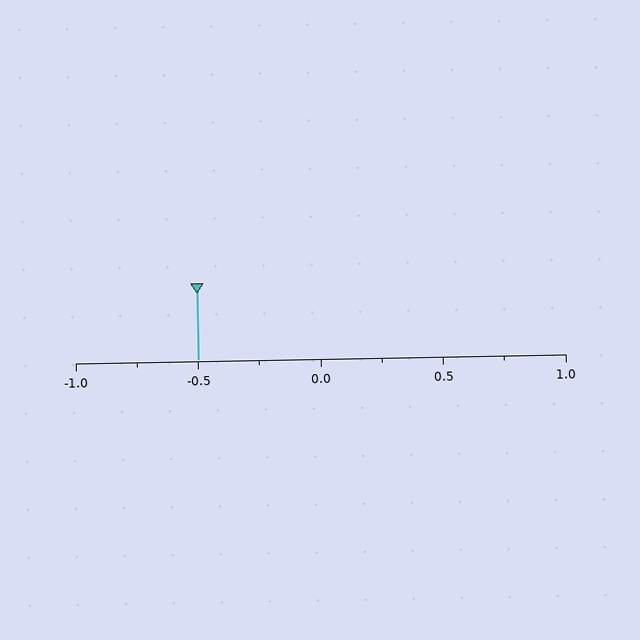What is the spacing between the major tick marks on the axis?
The major ticks are spaced 0.5 apart.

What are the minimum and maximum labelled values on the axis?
The axis runs from -1.0 to 1.0.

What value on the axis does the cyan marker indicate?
The marker indicates approximately -0.5.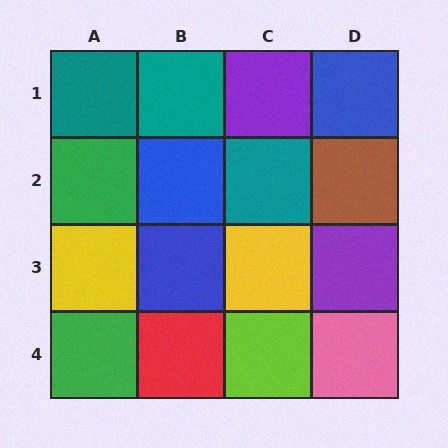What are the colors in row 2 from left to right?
Green, blue, teal, brown.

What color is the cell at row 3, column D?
Purple.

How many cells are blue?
3 cells are blue.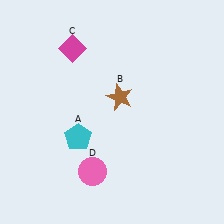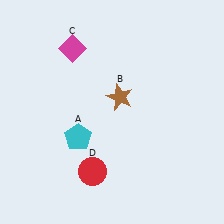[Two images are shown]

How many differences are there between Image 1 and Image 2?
There is 1 difference between the two images.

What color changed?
The circle (D) changed from pink in Image 1 to red in Image 2.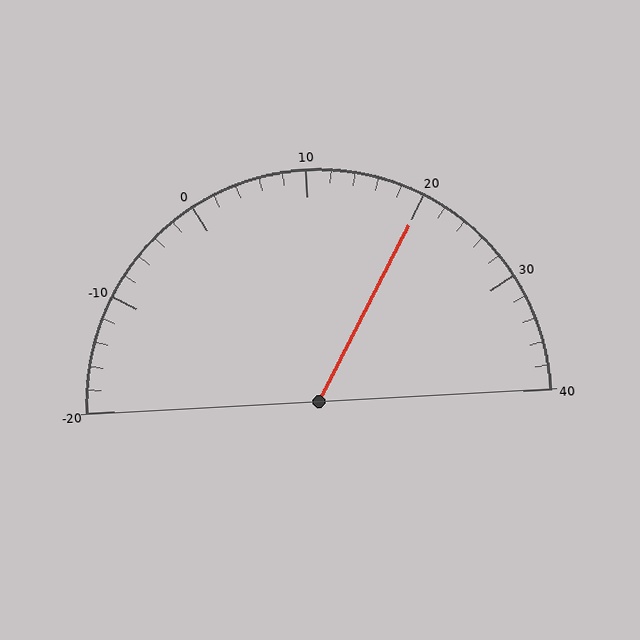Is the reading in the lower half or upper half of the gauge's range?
The reading is in the upper half of the range (-20 to 40).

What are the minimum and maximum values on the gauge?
The gauge ranges from -20 to 40.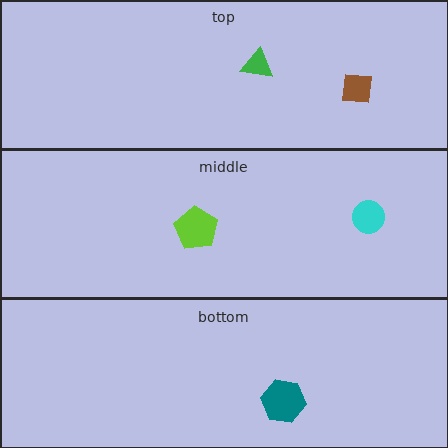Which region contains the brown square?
The top region.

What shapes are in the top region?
The brown square, the green triangle.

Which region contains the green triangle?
The top region.